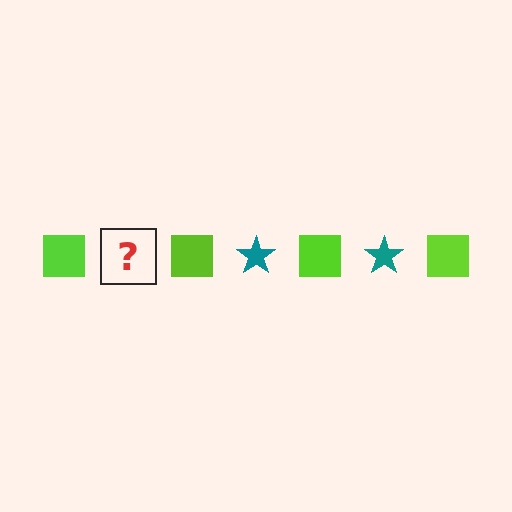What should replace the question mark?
The question mark should be replaced with a teal star.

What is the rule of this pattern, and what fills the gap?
The rule is that the pattern alternates between lime square and teal star. The gap should be filled with a teal star.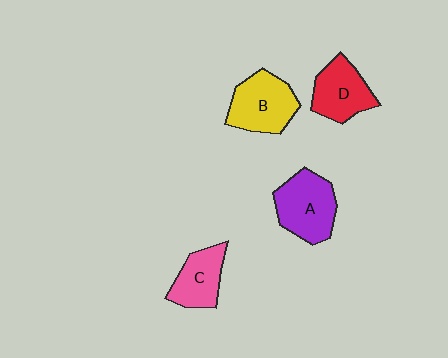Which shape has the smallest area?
Shape C (pink).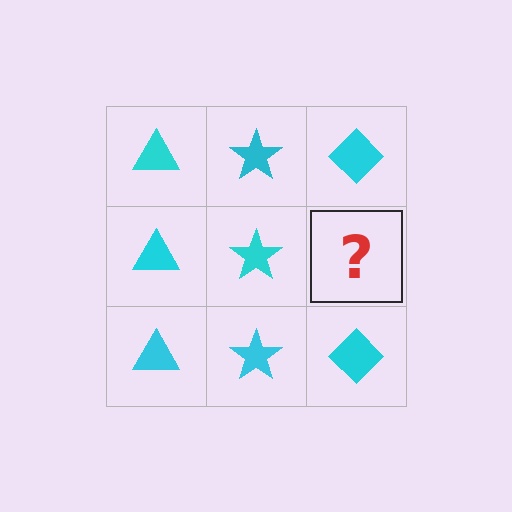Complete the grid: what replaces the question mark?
The question mark should be replaced with a cyan diamond.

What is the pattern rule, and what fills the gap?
The rule is that each column has a consistent shape. The gap should be filled with a cyan diamond.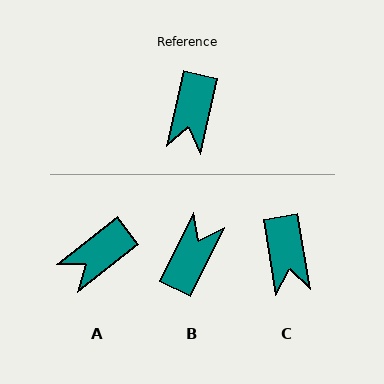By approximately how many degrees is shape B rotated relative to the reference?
Approximately 166 degrees counter-clockwise.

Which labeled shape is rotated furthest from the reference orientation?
B, about 166 degrees away.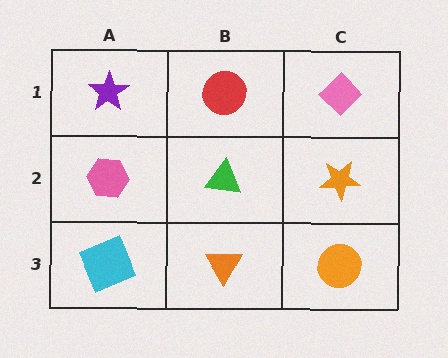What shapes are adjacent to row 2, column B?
A red circle (row 1, column B), an orange triangle (row 3, column B), a pink hexagon (row 2, column A), an orange star (row 2, column C).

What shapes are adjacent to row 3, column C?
An orange star (row 2, column C), an orange triangle (row 3, column B).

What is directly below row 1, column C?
An orange star.